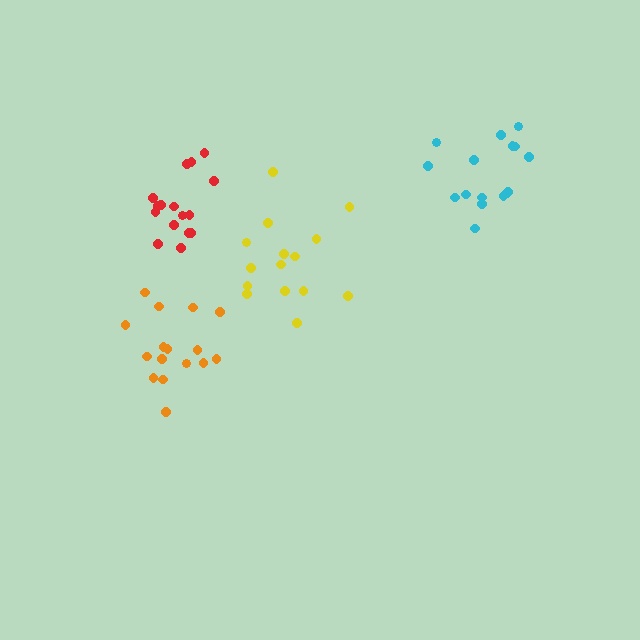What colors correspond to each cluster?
The clusters are colored: yellow, red, orange, cyan.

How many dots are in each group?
Group 1: 15 dots, Group 2: 16 dots, Group 3: 16 dots, Group 4: 16 dots (63 total).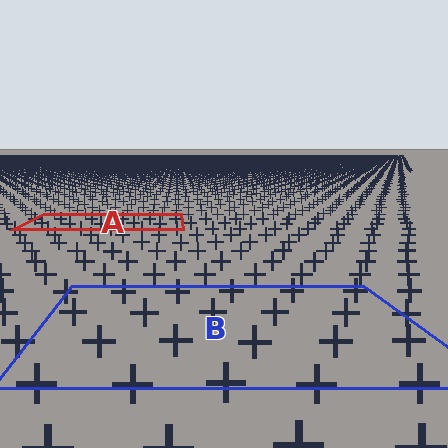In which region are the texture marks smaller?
The texture marks are smaller in region A, because it is farther away.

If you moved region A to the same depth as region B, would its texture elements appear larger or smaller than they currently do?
They would appear larger. At a closer depth, the same texture elements are projected at a bigger on-screen size.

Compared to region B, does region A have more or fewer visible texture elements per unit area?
Region A has more texture elements per unit area — they are packed more densely because it is farther away.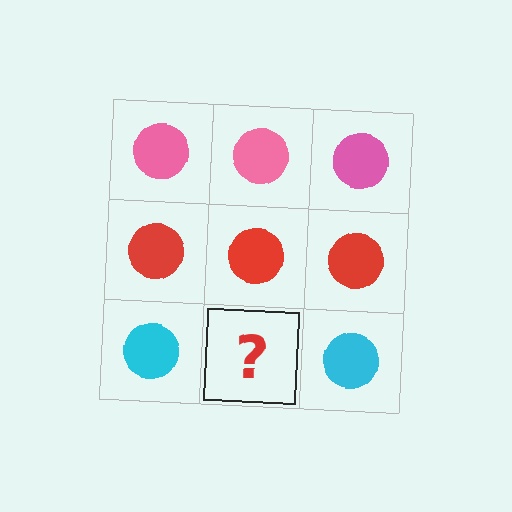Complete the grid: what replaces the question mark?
The question mark should be replaced with a cyan circle.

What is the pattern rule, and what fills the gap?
The rule is that each row has a consistent color. The gap should be filled with a cyan circle.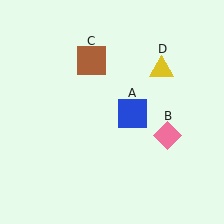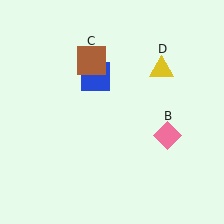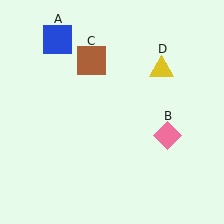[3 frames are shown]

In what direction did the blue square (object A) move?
The blue square (object A) moved up and to the left.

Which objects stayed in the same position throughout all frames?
Pink diamond (object B) and brown square (object C) and yellow triangle (object D) remained stationary.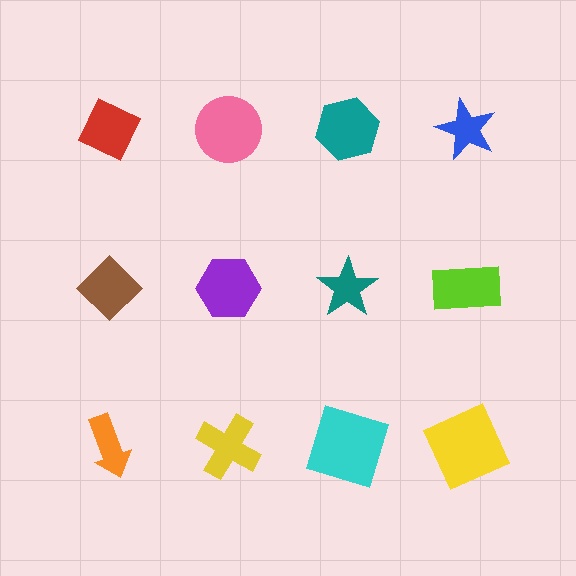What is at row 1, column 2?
A pink circle.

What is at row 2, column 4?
A lime rectangle.